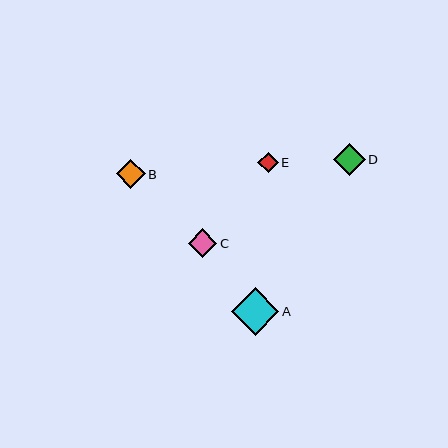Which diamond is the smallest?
Diamond E is the smallest with a size of approximately 20 pixels.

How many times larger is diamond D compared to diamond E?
Diamond D is approximately 1.6 times the size of diamond E.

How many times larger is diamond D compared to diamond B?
Diamond D is approximately 1.1 times the size of diamond B.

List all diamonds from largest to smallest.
From largest to smallest: A, D, B, C, E.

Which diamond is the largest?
Diamond A is the largest with a size of approximately 47 pixels.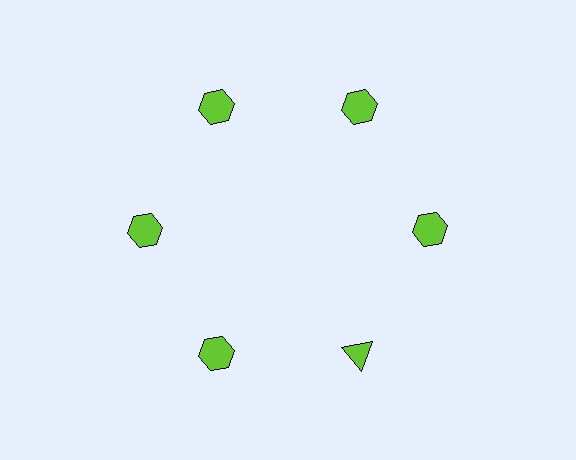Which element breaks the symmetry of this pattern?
The lime triangle at roughly the 5 o'clock position breaks the symmetry. All other shapes are lime hexagons.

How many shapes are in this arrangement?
There are 6 shapes arranged in a ring pattern.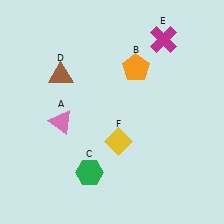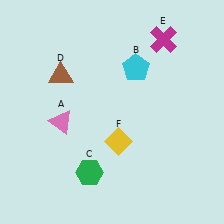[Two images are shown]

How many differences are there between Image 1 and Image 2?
There is 1 difference between the two images.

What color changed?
The pentagon (B) changed from orange in Image 1 to cyan in Image 2.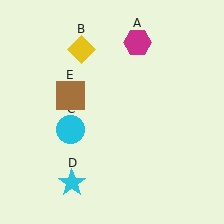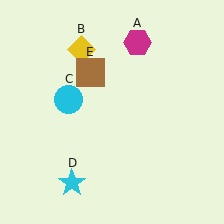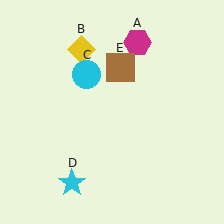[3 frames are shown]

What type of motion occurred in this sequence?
The cyan circle (object C), brown square (object E) rotated clockwise around the center of the scene.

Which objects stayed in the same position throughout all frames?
Magenta hexagon (object A) and yellow diamond (object B) and cyan star (object D) remained stationary.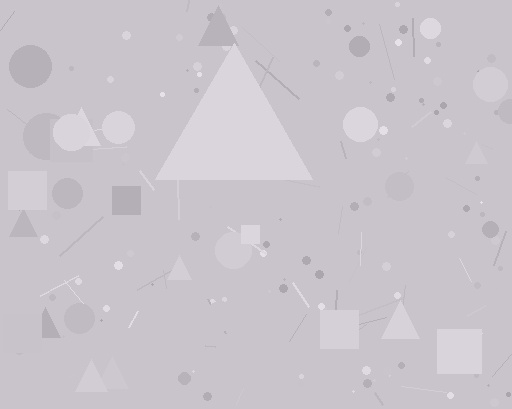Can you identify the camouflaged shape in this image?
The camouflaged shape is a triangle.